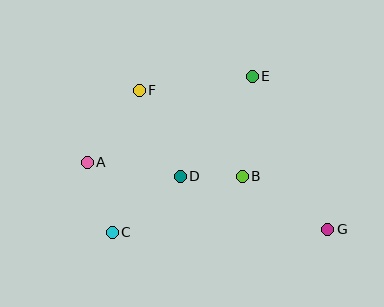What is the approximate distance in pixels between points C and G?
The distance between C and G is approximately 215 pixels.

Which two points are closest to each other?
Points B and D are closest to each other.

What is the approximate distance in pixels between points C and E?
The distance between C and E is approximately 210 pixels.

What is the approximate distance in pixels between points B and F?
The distance between B and F is approximately 134 pixels.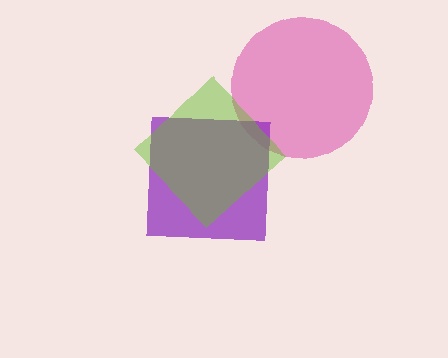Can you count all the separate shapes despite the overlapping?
Yes, there are 3 separate shapes.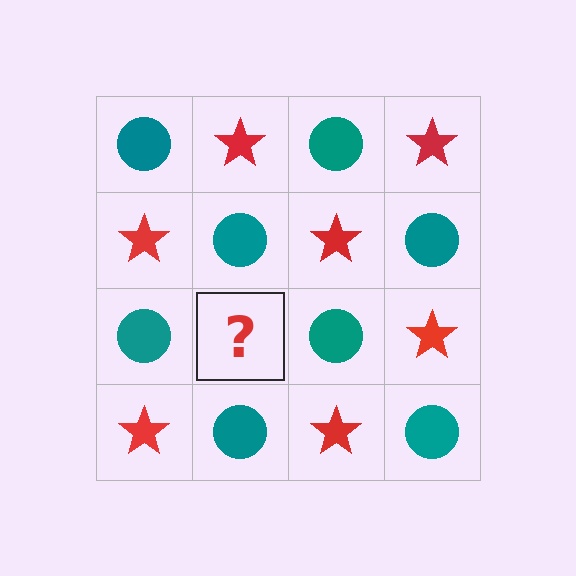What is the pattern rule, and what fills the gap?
The rule is that it alternates teal circle and red star in a checkerboard pattern. The gap should be filled with a red star.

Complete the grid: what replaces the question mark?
The question mark should be replaced with a red star.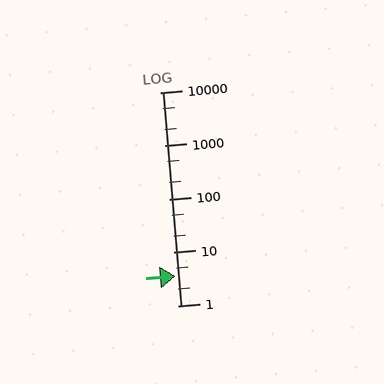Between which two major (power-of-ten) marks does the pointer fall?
The pointer is between 1 and 10.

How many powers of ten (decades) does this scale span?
The scale spans 4 decades, from 1 to 10000.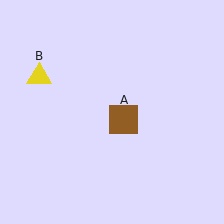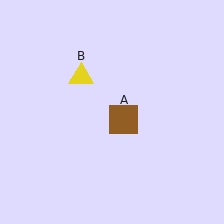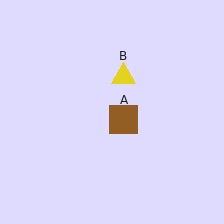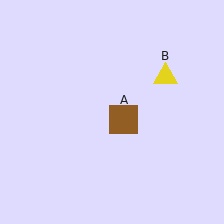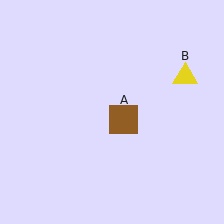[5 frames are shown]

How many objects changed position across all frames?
1 object changed position: yellow triangle (object B).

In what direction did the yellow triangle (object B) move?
The yellow triangle (object B) moved right.